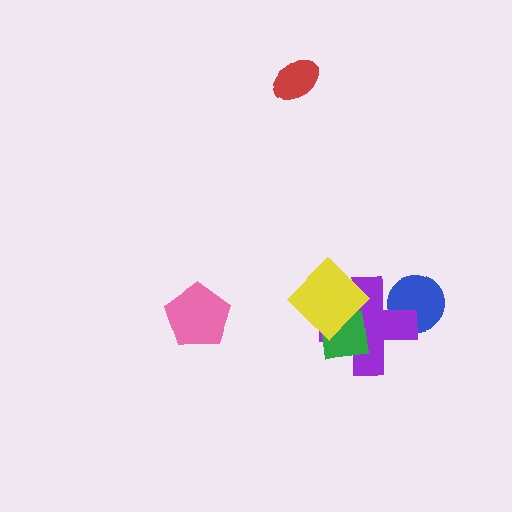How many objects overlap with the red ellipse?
0 objects overlap with the red ellipse.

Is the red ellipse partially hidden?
No, no other shape covers it.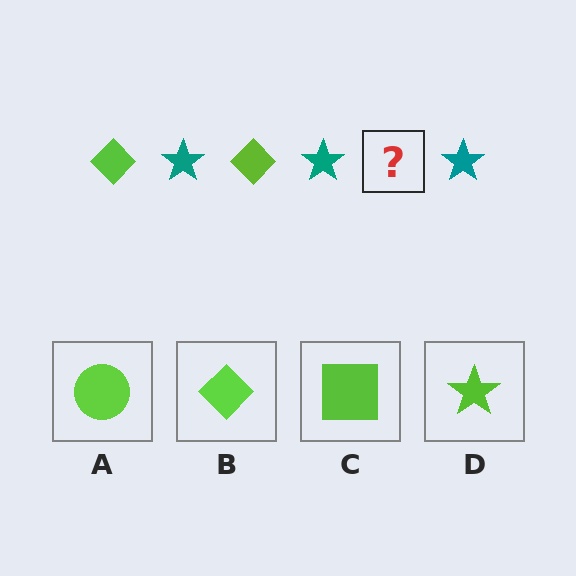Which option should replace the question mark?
Option B.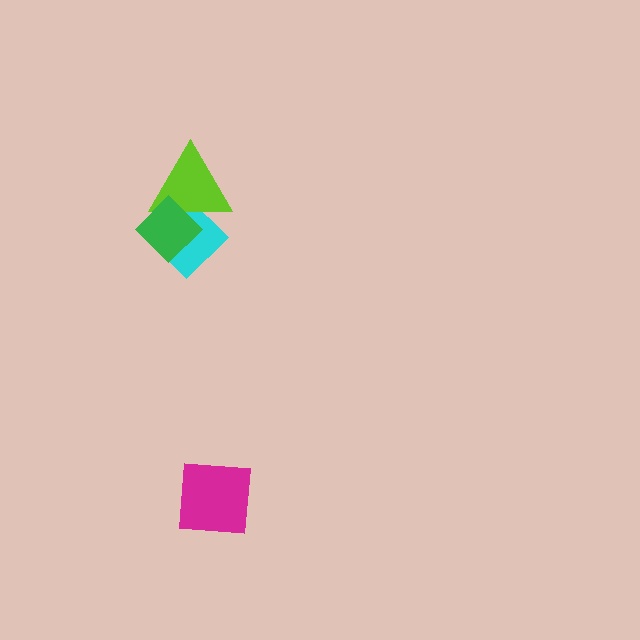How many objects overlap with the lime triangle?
2 objects overlap with the lime triangle.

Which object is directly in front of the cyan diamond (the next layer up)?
The lime triangle is directly in front of the cyan diamond.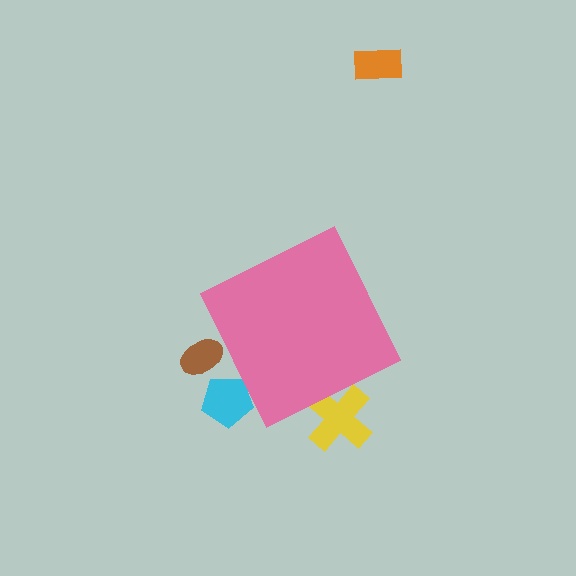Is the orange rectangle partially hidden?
No, the orange rectangle is fully visible.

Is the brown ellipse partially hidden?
Yes, the brown ellipse is partially hidden behind the pink diamond.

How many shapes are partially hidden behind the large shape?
3 shapes are partially hidden.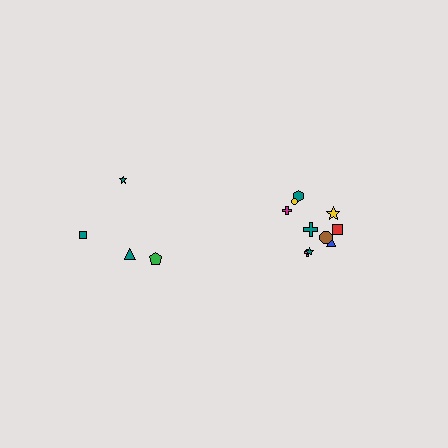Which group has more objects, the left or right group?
The right group.